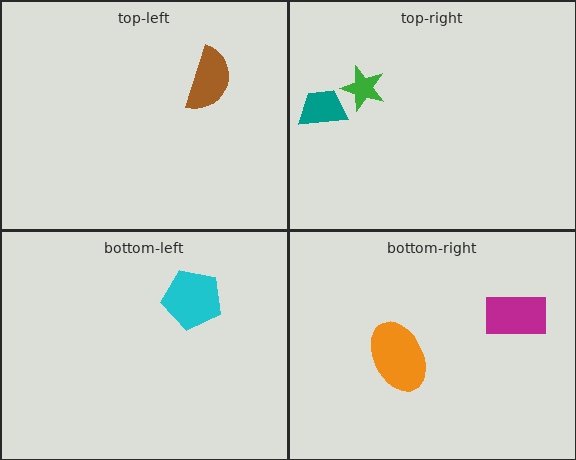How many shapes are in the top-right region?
2.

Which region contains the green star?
The top-right region.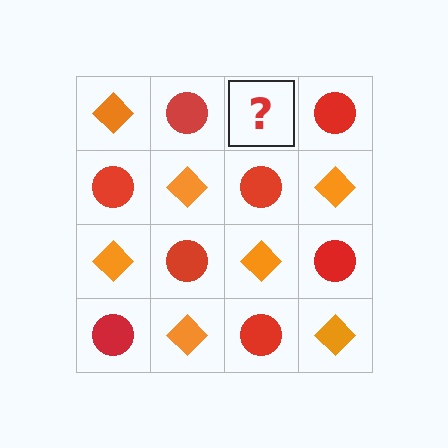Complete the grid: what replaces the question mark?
The question mark should be replaced with an orange diamond.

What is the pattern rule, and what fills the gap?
The rule is that it alternates orange diamond and red circle in a checkerboard pattern. The gap should be filled with an orange diamond.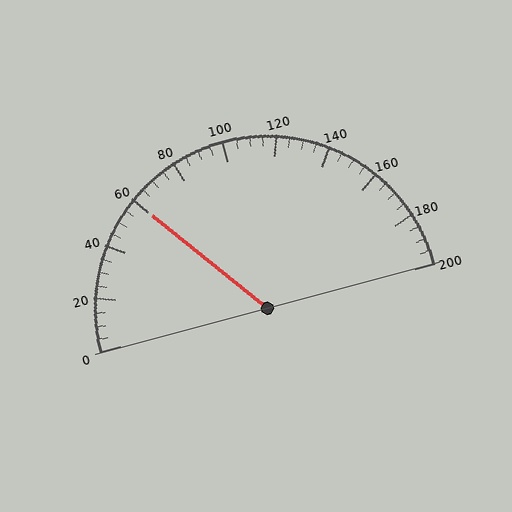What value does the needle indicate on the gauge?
The needle indicates approximately 60.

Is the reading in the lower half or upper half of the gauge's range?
The reading is in the lower half of the range (0 to 200).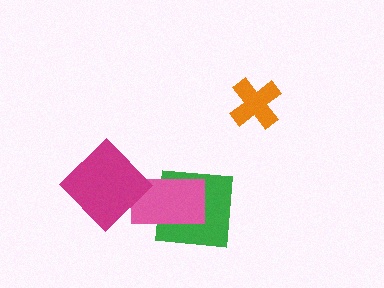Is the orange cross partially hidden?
No, no other shape covers it.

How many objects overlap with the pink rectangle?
2 objects overlap with the pink rectangle.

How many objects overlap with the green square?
1 object overlaps with the green square.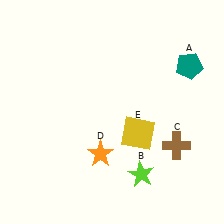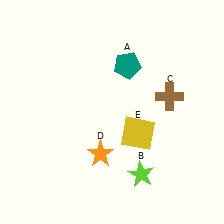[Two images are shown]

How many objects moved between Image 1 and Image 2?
2 objects moved between the two images.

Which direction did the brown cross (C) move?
The brown cross (C) moved up.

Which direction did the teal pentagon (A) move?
The teal pentagon (A) moved left.